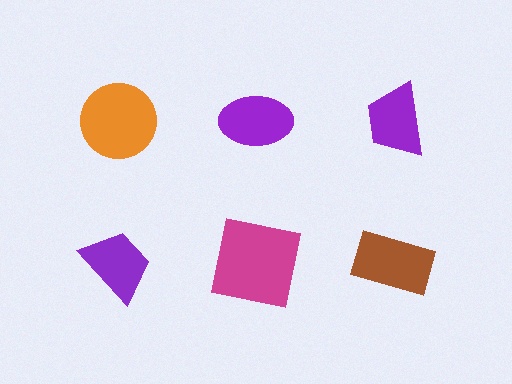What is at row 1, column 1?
An orange circle.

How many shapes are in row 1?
3 shapes.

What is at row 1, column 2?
A purple ellipse.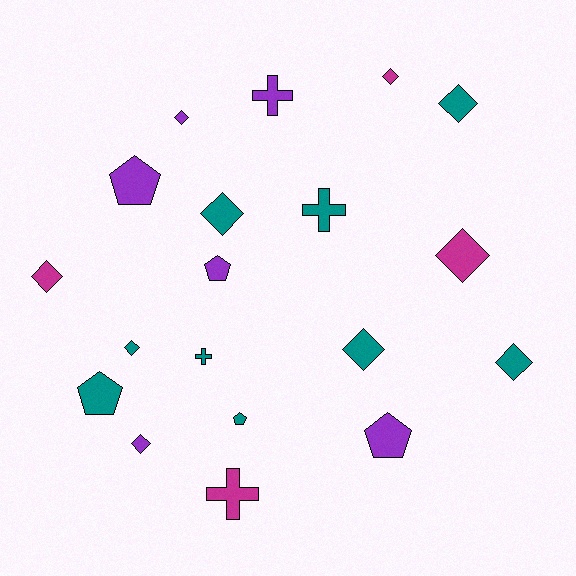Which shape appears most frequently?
Diamond, with 10 objects.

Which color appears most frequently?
Teal, with 9 objects.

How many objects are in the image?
There are 19 objects.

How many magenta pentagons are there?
There are no magenta pentagons.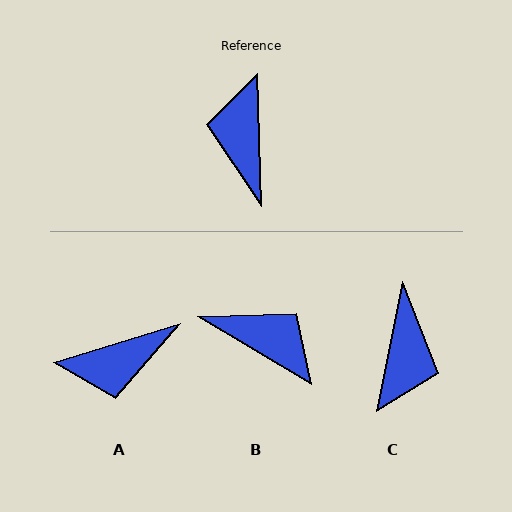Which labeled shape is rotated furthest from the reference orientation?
C, about 167 degrees away.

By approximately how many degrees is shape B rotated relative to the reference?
Approximately 123 degrees clockwise.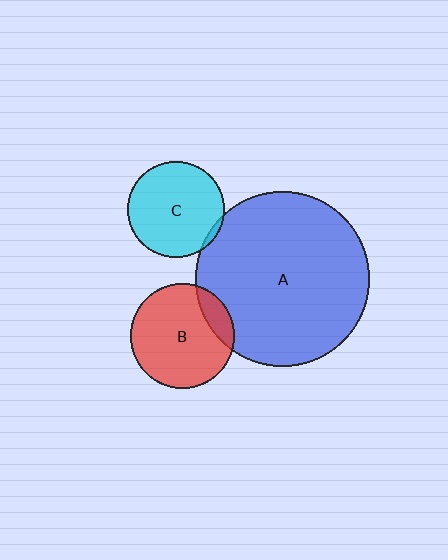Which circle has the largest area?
Circle A (blue).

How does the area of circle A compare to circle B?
Approximately 2.8 times.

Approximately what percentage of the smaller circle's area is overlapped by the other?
Approximately 5%.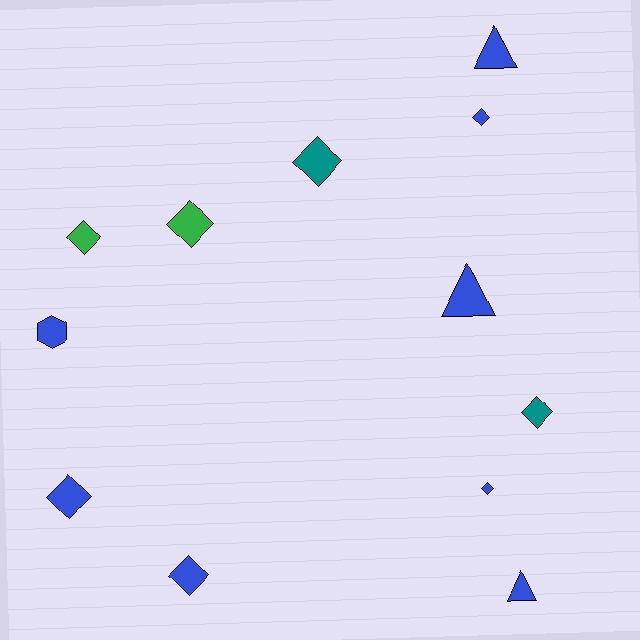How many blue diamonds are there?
There are 4 blue diamonds.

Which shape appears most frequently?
Diamond, with 8 objects.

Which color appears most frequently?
Blue, with 8 objects.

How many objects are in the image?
There are 12 objects.